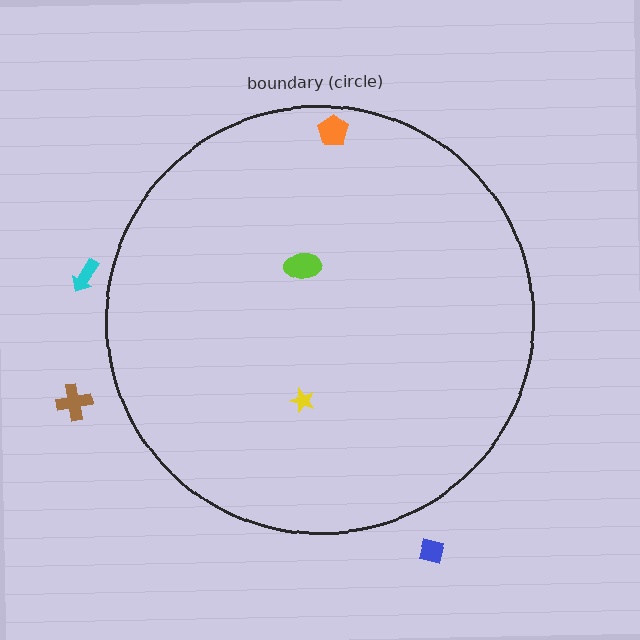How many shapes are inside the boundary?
3 inside, 3 outside.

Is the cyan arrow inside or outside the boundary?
Outside.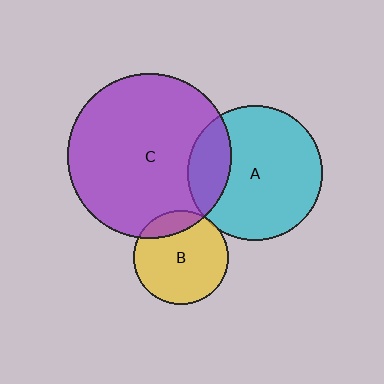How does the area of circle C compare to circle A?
Approximately 1.5 times.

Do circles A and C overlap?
Yes.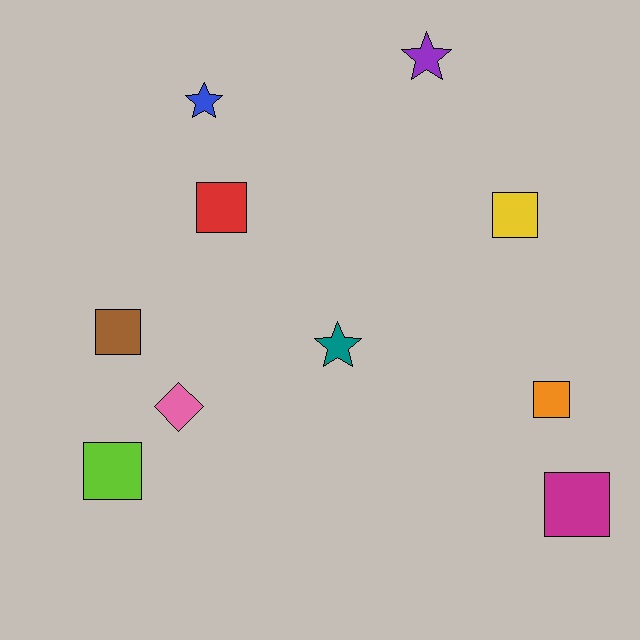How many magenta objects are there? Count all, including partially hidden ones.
There is 1 magenta object.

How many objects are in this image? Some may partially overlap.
There are 10 objects.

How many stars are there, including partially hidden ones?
There are 3 stars.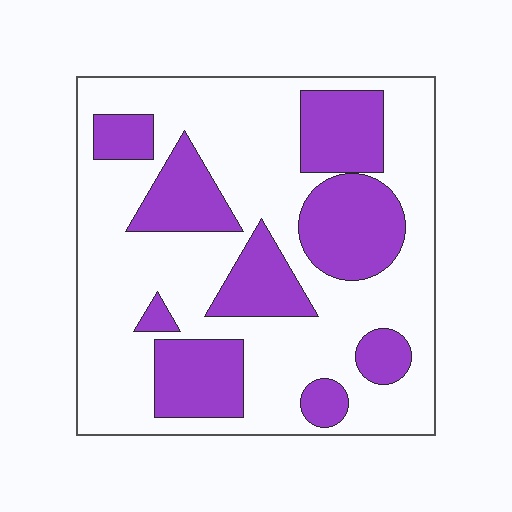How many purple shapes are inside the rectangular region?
9.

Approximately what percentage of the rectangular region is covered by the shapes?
Approximately 35%.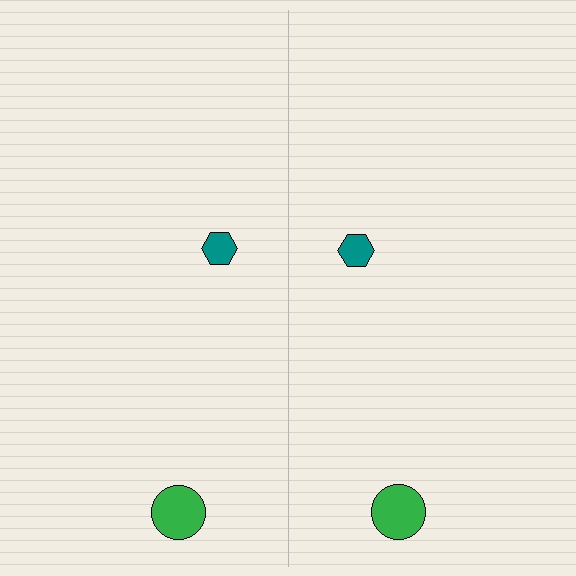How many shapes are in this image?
There are 4 shapes in this image.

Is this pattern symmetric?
Yes, this pattern has bilateral (reflection) symmetry.